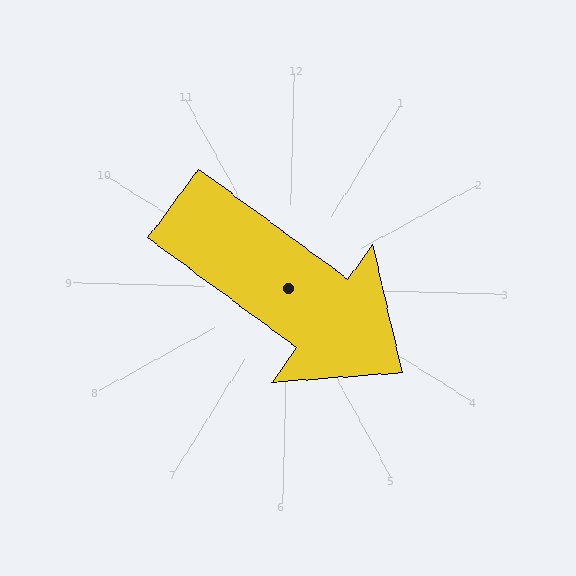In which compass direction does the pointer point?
Southeast.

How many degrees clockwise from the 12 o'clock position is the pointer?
Approximately 125 degrees.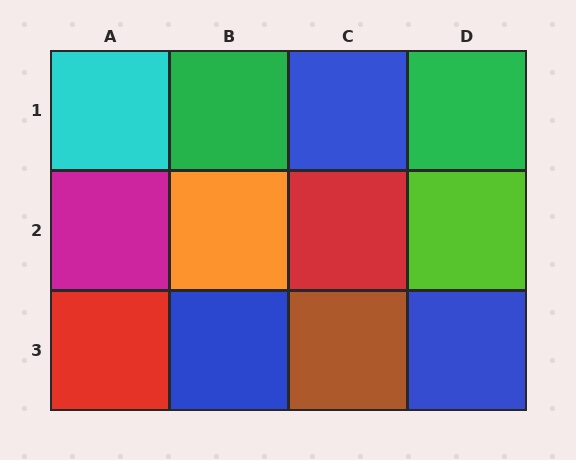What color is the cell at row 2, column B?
Orange.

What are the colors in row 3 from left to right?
Red, blue, brown, blue.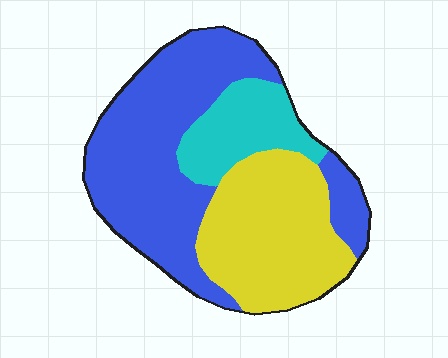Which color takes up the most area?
Blue, at roughly 50%.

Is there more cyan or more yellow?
Yellow.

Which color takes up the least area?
Cyan, at roughly 15%.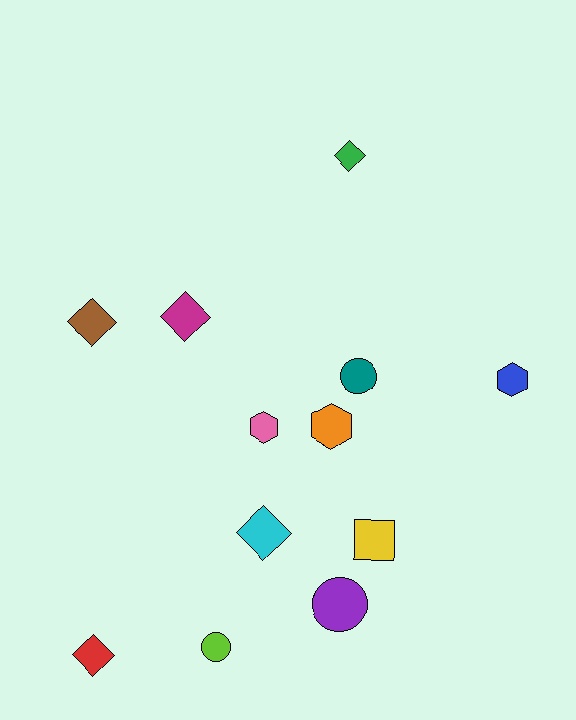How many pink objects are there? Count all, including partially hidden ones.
There is 1 pink object.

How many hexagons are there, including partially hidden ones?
There are 3 hexagons.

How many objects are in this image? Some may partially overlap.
There are 12 objects.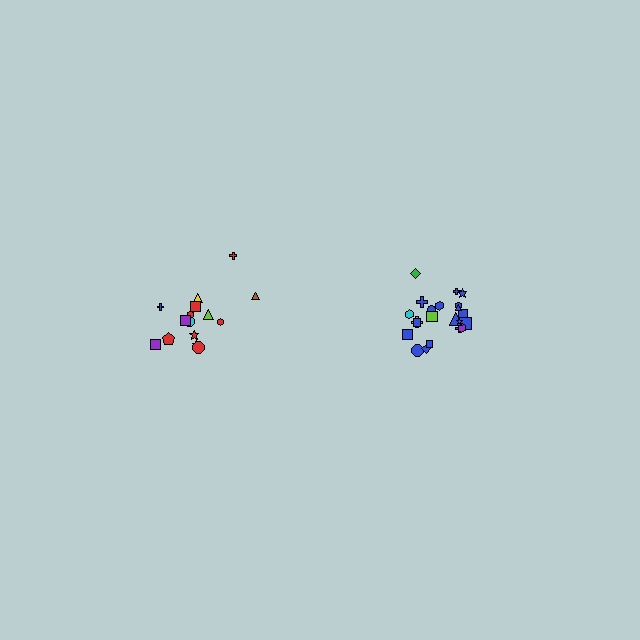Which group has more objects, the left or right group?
The right group.